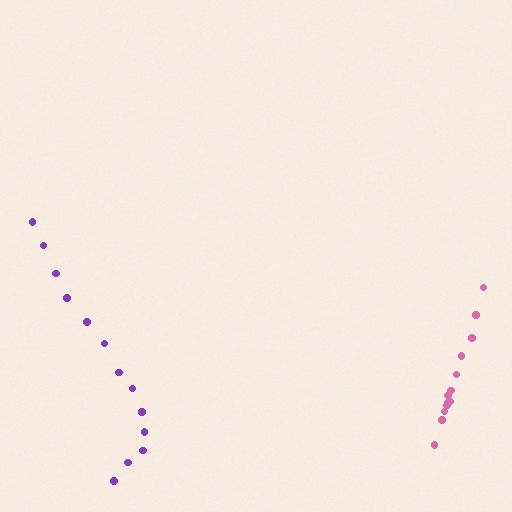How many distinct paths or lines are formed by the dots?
There are 2 distinct paths.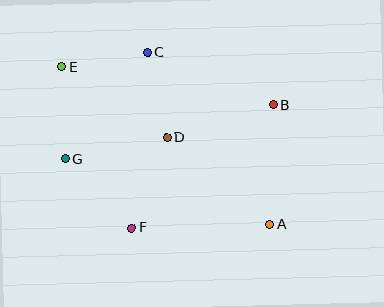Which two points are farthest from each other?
Points A and E are farthest from each other.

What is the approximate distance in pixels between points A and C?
The distance between A and C is approximately 211 pixels.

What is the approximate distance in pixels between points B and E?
The distance between B and E is approximately 215 pixels.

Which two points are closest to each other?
Points C and D are closest to each other.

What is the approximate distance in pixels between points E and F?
The distance between E and F is approximately 175 pixels.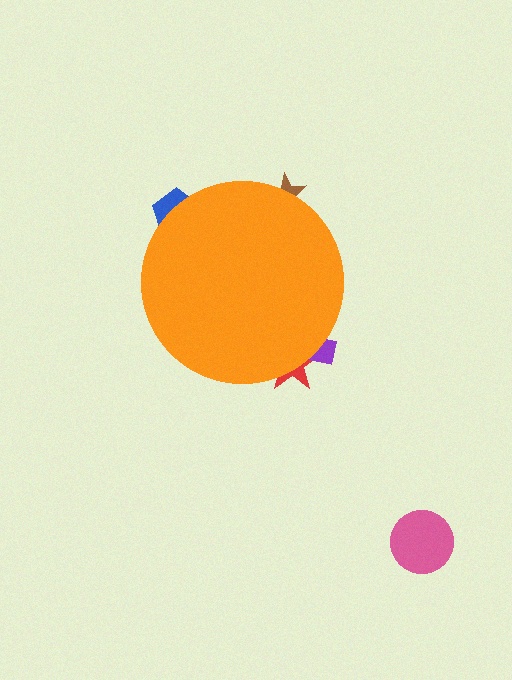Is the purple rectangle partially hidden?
Yes, the purple rectangle is partially hidden behind the orange circle.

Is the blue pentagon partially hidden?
Yes, the blue pentagon is partially hidden behind the orange circle.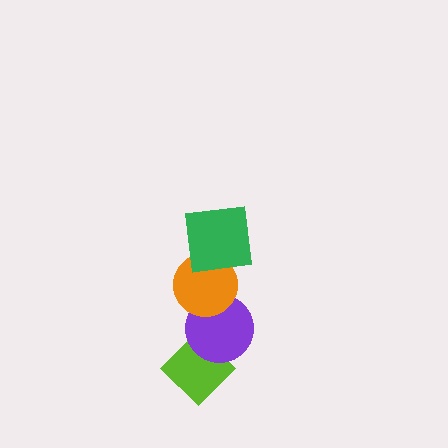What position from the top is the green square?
The green square is 1st from the top.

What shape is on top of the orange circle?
The green square is on top of the orange circle.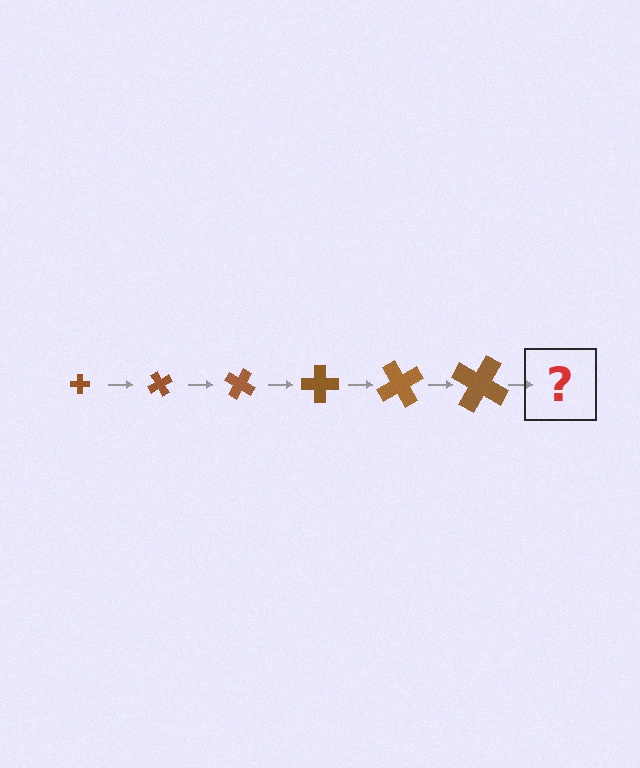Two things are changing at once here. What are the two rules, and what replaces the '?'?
The two rules are that the cross grows larger each step and it rotates 60 degrees each step. The '?' should be a cross, larger than the previous one and rotated 360 degrees from the start.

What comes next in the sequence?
The next element should be a cross, larger than the previous one and rotated 360 degrees from the start.